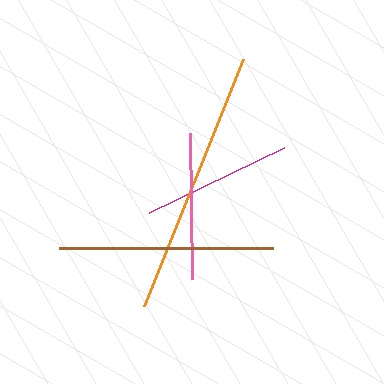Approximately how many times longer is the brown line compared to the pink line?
The brown line is approximately 1.5 times the length of the pink line.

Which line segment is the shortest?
The pink line is the shortest at approximately 146 pixels.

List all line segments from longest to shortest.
From longest to shortest: orange, brown, magenta, pink.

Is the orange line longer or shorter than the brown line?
The orange line is longer than the brown line.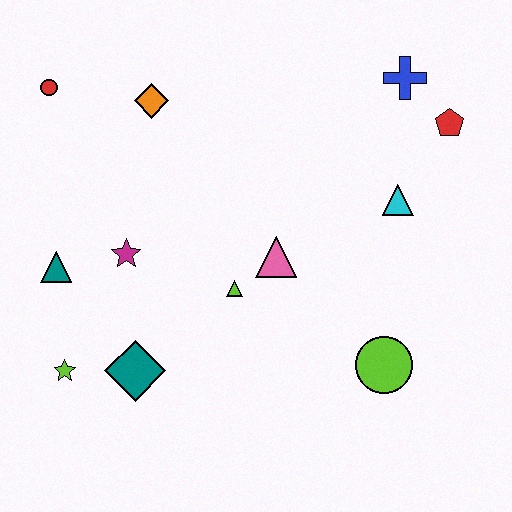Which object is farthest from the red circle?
The lime circle is farthest from the red circle.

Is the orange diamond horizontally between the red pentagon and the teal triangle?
Yes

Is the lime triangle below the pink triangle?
Yes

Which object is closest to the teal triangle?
The magenta star is closest to the teal triangle.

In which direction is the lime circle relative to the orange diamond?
The lime circle is below the orange diamond.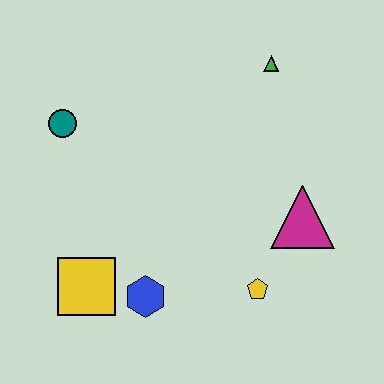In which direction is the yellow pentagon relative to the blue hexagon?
The yellow pentagon is to the right of the blue hexagon.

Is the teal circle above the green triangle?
No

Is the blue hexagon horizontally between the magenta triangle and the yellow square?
Yes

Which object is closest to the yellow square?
The blue hexagon is closest to the yellow square.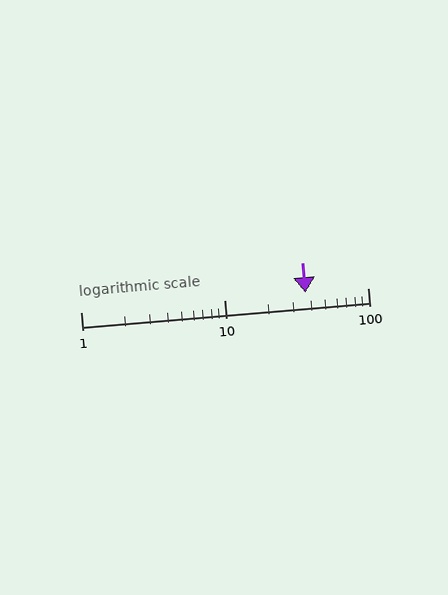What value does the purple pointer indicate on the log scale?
The pointer indicates approximately 37.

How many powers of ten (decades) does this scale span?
The scale spans 2 decades, from 1 to 100.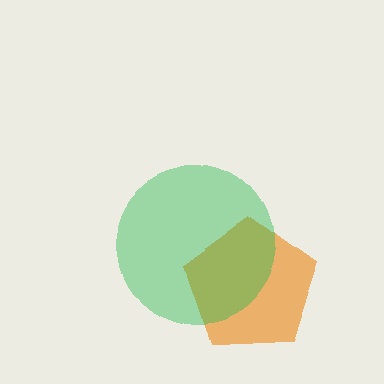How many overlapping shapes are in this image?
There are 2 overlapping shapes in the image.